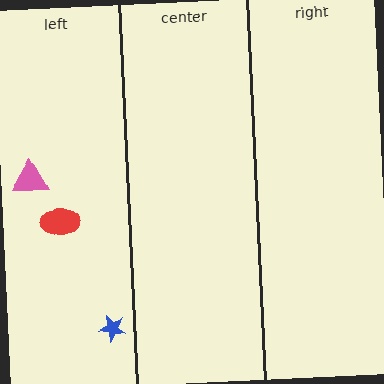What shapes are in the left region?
The red ellipse, the pink triangle, the blue star.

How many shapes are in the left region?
3.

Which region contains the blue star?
The left region.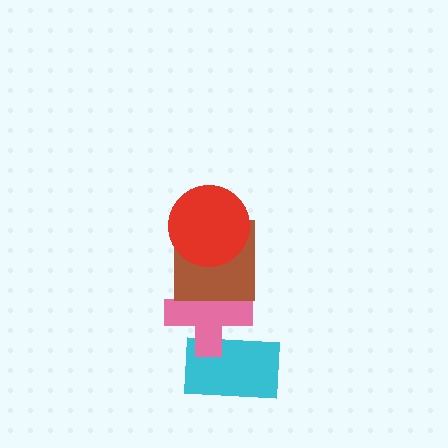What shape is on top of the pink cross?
The brown square is on top of the pink cross.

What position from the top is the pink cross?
The pink cross is 3rd from the top.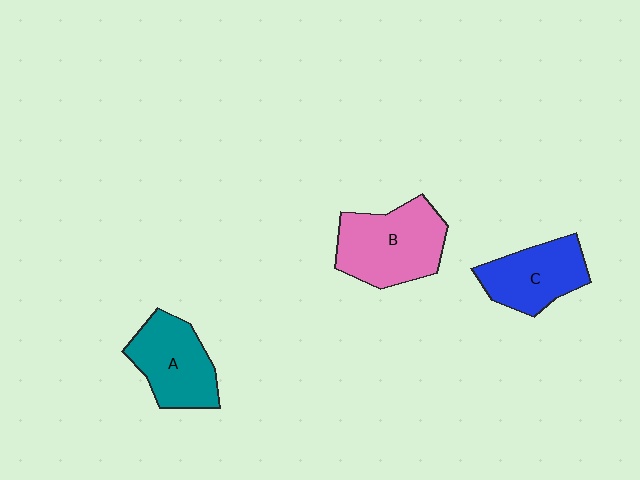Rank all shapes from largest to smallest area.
From largest to smallest: B (pink), A (teal), C (blue).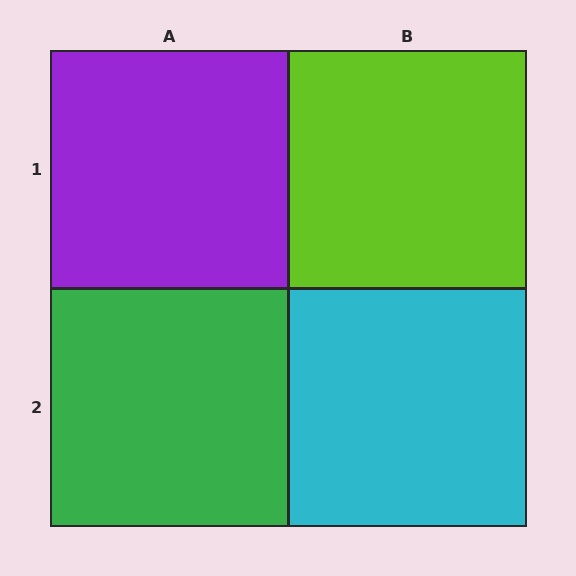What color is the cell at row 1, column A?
Purple.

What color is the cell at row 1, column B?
Lime.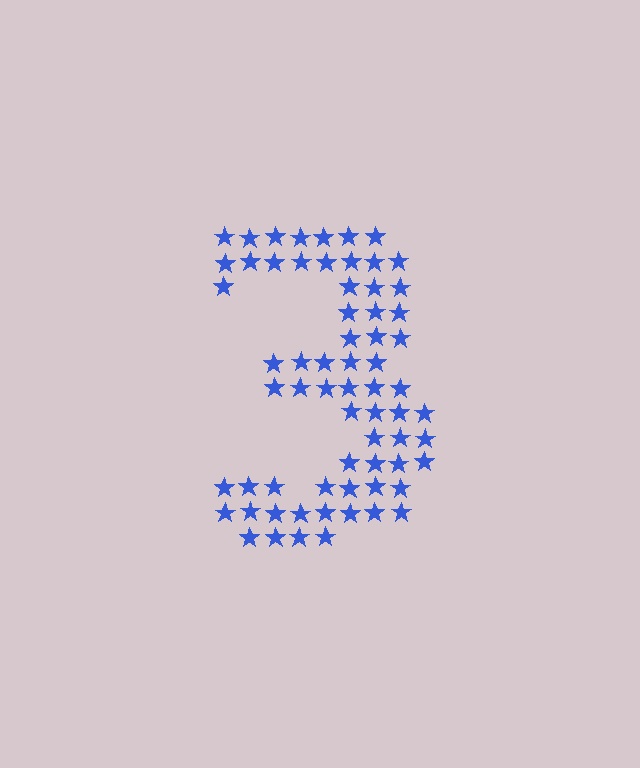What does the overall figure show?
The overall figure shows the digit 3.